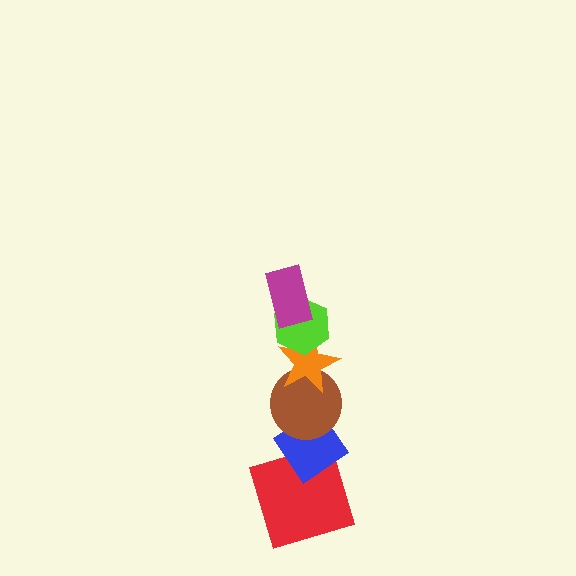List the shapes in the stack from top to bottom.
From top to bottom: the magenta rectangle, the lime hexagon, the orange star, the brown circle, the blue diamond, the red square.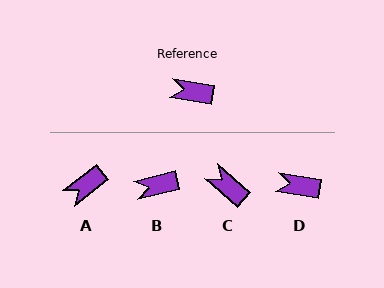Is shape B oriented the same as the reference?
No, it is off by about 23 degrees.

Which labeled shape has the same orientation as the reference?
D.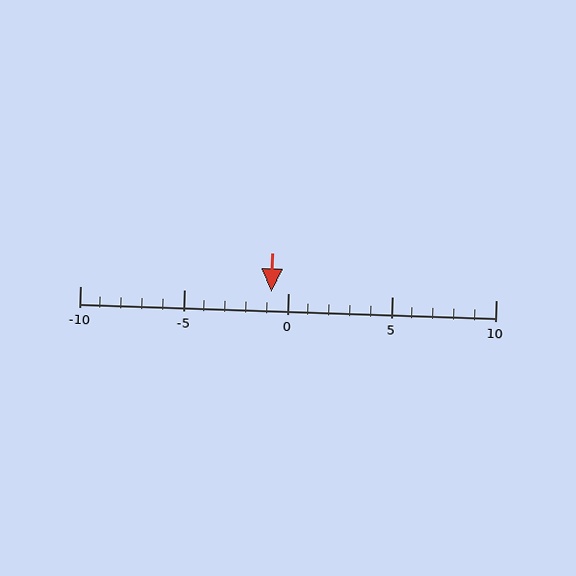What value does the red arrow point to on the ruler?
The red arrow points to approximately -1.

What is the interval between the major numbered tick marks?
The major tick marks are spaced 5 units apart.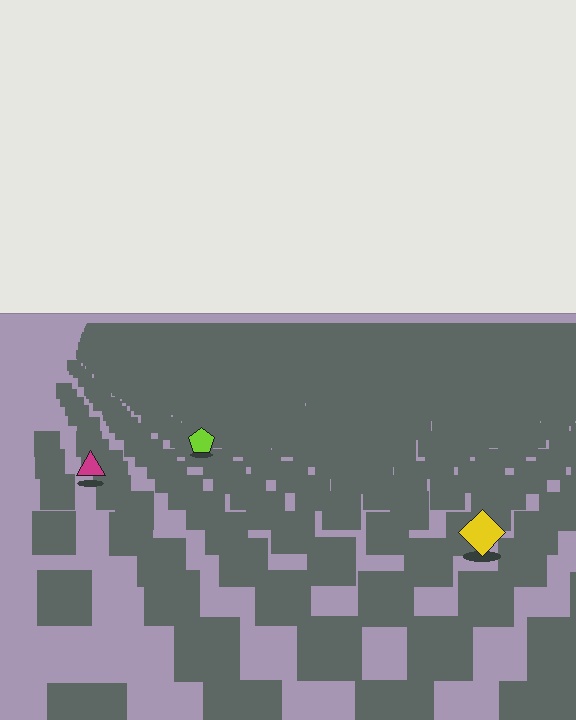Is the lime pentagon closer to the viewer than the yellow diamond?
No. The yellow diamond is closer — you can tell from the texture gradient: the ground texture is coarser near it.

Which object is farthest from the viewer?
The lime pentagon is farthest from the viewer. It appears smaller and the ground texture around it is denser.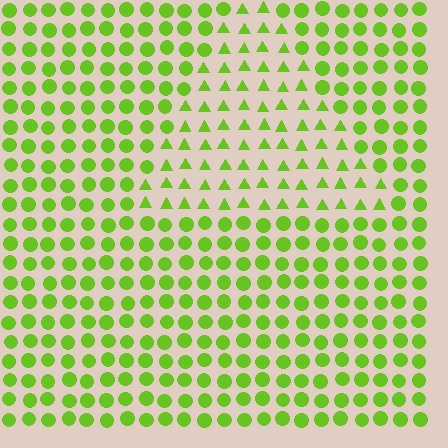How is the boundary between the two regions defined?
The boundary is defined by a change in element shape: triangles inside vs. circles outside. All elements share the same color and spacing.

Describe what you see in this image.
The image is filled with small lime elements arranged in a uniform grid. A triangle-shaped region contains triangles, while the surrounding area contains circles. The boundary is defined purely by the change in element shape.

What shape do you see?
I see a triangle.